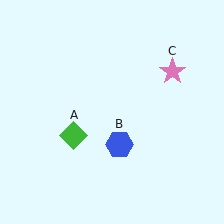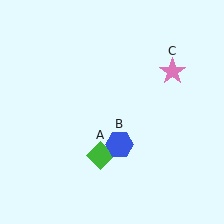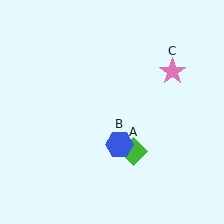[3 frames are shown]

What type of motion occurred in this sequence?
The green diamond (object A) rotated counterclockwise around the center of the scene.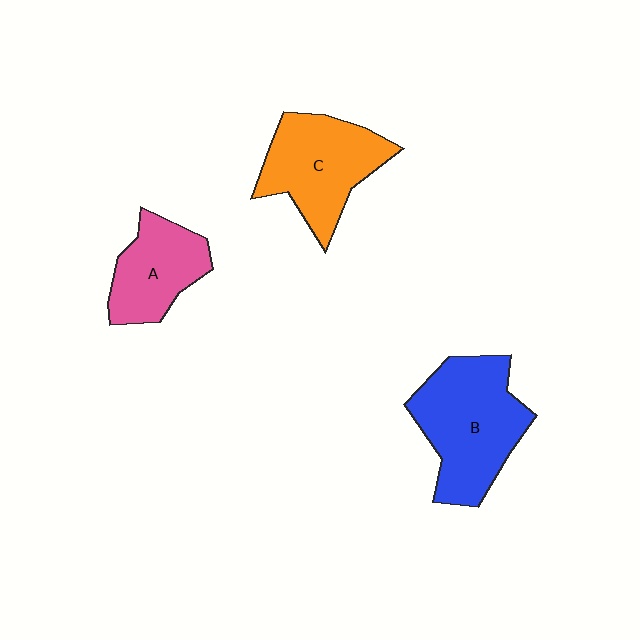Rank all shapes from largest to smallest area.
From largest to smallest: B (blue), C (orange), A (pink).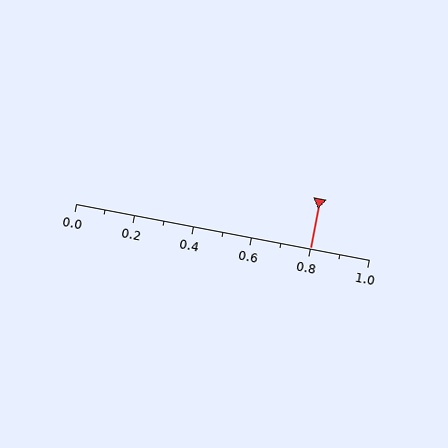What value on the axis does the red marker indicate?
The marker indicates approximately 0.8.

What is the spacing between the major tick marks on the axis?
The major ticks are spaced 0.2 apart.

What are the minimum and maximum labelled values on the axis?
The axis runs from 0.0 to 1.0.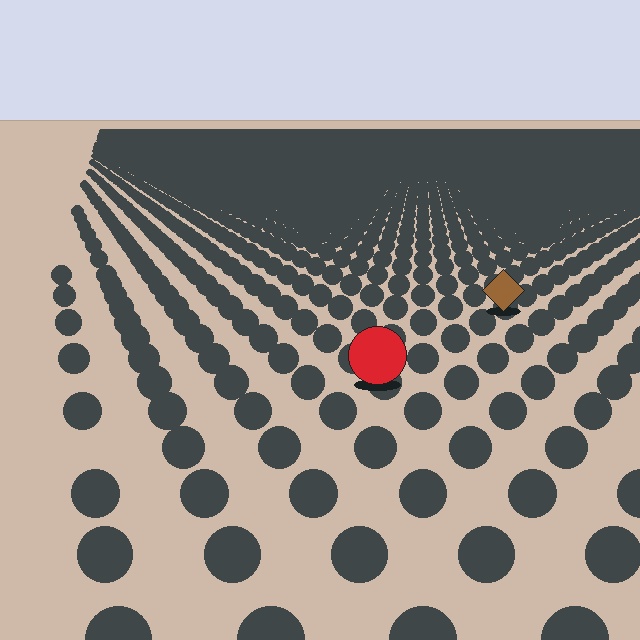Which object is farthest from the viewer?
The brown diamond is farthest from the viewer. It appears smaller and the ground texture around it is denser.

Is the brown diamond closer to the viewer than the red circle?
No. The red circle is closer — you can tell from the texture gradient: the ground texture is coarser near it.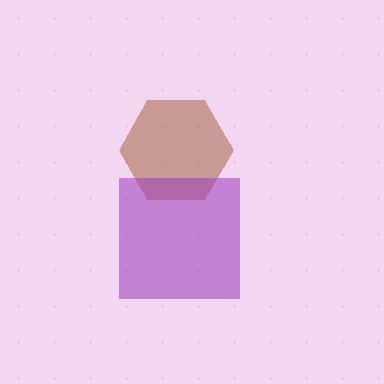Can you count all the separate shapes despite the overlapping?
Yes, there are 2 separate shapes.